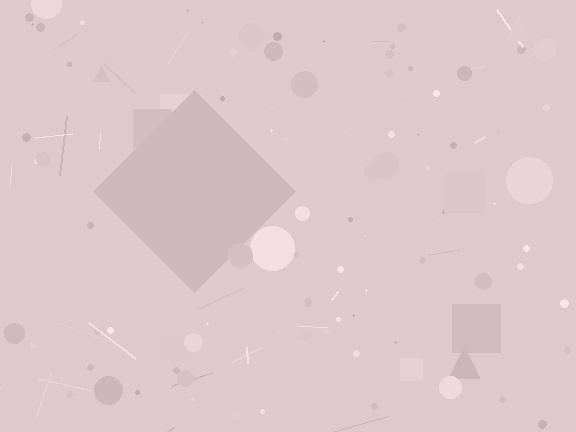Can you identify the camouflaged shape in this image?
The camouflaged shape is a diamond.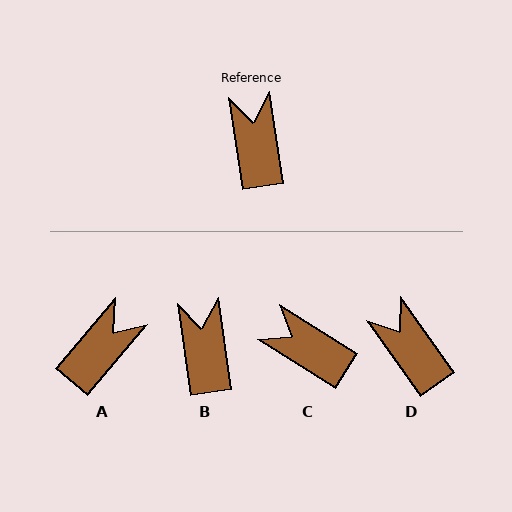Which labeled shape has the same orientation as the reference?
B.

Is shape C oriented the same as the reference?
No, it is off by about 49 degrees.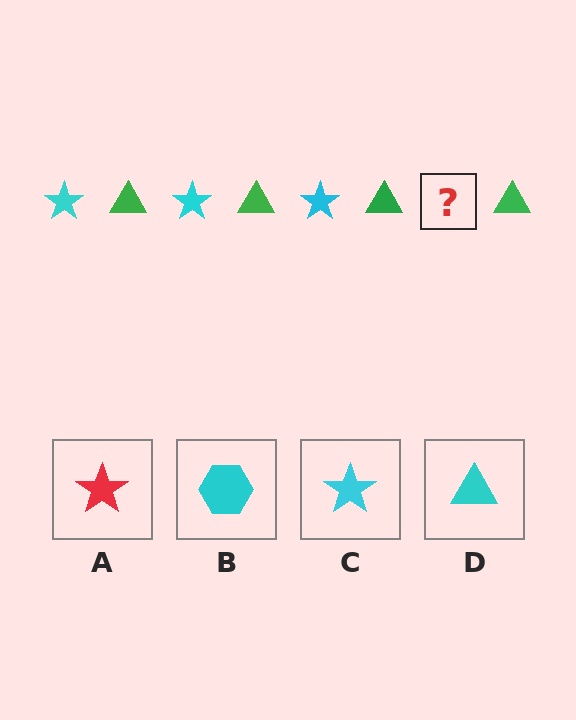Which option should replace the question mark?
Option C.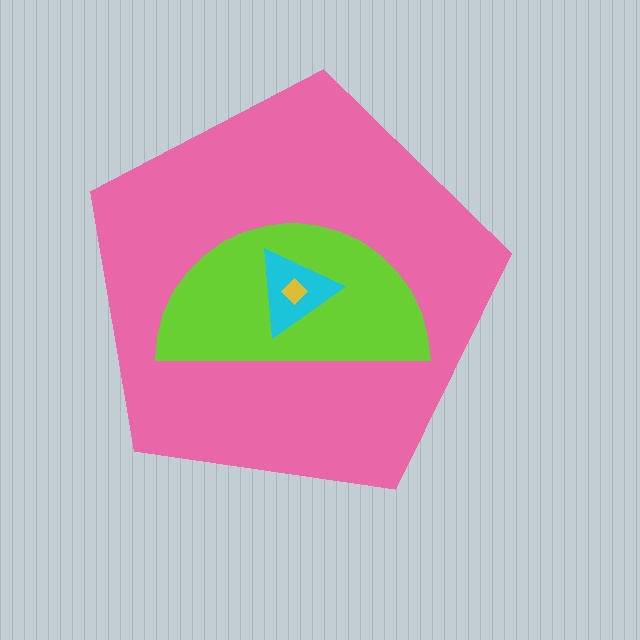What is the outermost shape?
The pink pentagon.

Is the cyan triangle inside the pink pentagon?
Yes.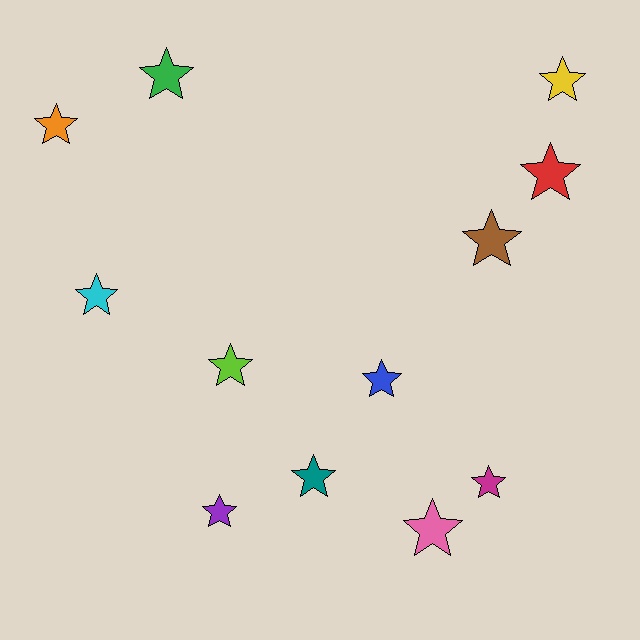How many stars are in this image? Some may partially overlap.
There are 12 stars.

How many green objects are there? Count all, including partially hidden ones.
There is 1 green object.